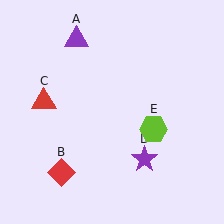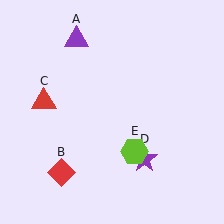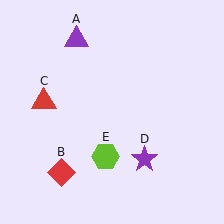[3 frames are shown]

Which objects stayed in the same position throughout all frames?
Purple triangle (object A) and red diamond (object B) and red triangle (object C) and purple star (object D) remained stationary.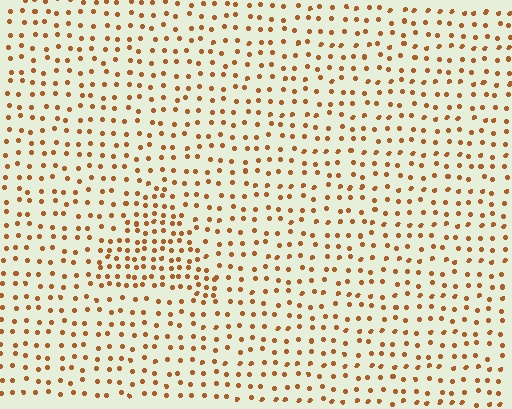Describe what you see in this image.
The image contains small brown elements arranged at two different densities. A triangle-shaped region is visible where the elements are more densely packed than the surrounding area.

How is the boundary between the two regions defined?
The boundary is defined by a change in element density (approximately 1.8x ratio). All elements are the same color, size, and shape.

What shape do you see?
I see a triangle.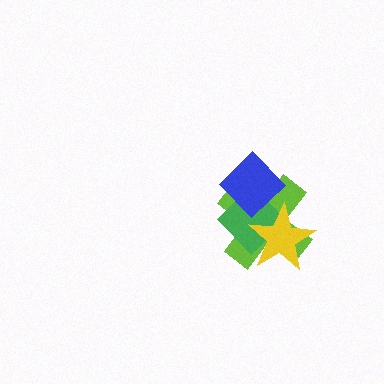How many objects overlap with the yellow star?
3 objects overlap with the yellow star.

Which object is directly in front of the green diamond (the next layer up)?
The yellow star is directly in front of the green diamond.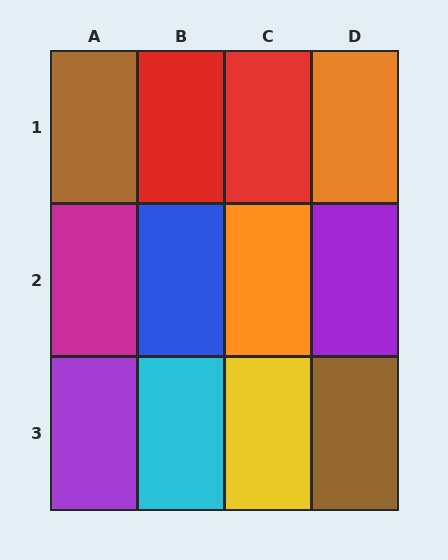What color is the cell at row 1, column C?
Red.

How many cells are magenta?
1 cell is magenta.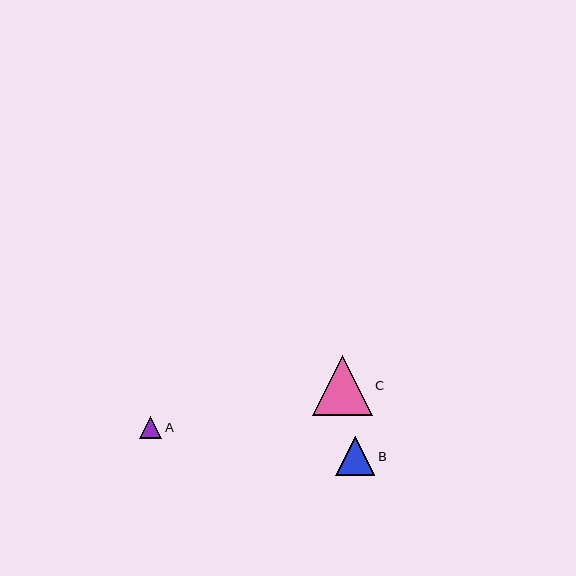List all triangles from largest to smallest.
From largest to smallest: C, B, A.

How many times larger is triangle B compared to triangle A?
Triangle B is approximately 1.8 times the size of triangle A.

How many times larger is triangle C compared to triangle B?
Triangle C is approximately 1.5 times the size of triangle B.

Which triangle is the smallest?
Triangle A is the smallest with a size of approximately 22 pixels.